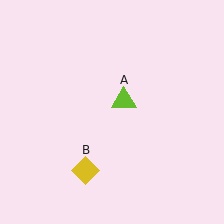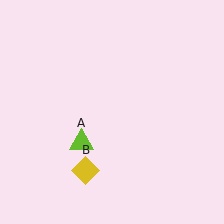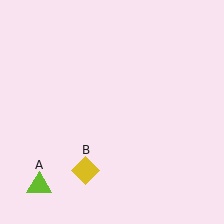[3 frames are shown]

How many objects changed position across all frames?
1 object changed position: lime triangle (object A).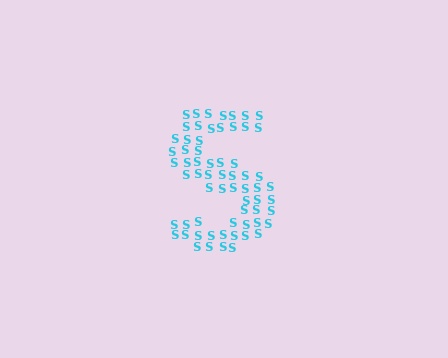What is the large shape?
The large shape is the letter S.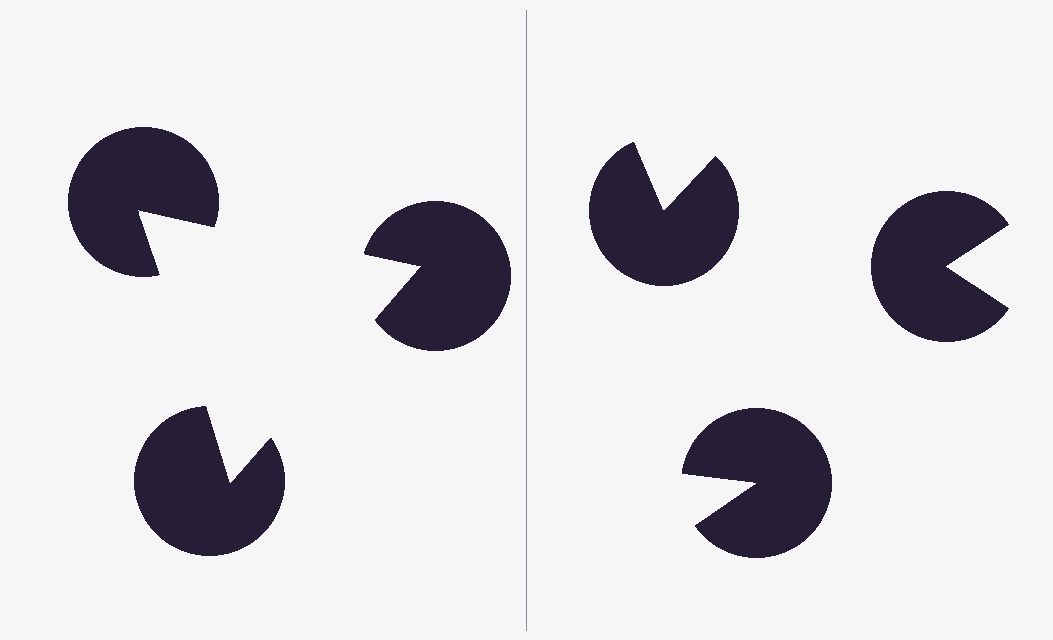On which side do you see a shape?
An illusory triangle appears on the left side. On the right side the wedge cuts are rotated, so no coherent shape forms.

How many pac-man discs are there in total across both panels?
6 — 3 on each side.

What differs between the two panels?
The pac-man discs are positioned identically on both sides; only the wedge orientations differ. On the left they align to a triangle; on the right they are misaligned.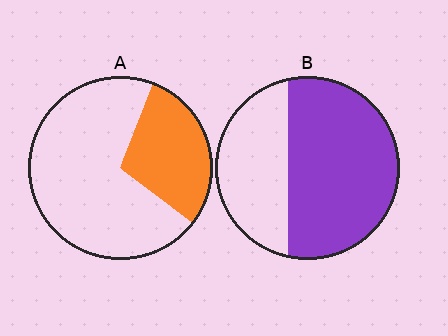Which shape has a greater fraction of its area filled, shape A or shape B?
Shape B.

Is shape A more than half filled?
No.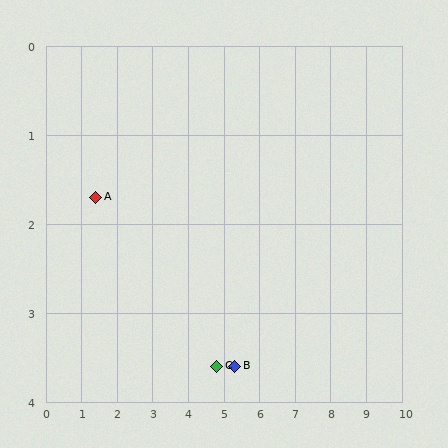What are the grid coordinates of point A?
Point A is at approximately (1.4, 1.7).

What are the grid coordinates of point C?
Point C is at approximately (4.8, 3.6).